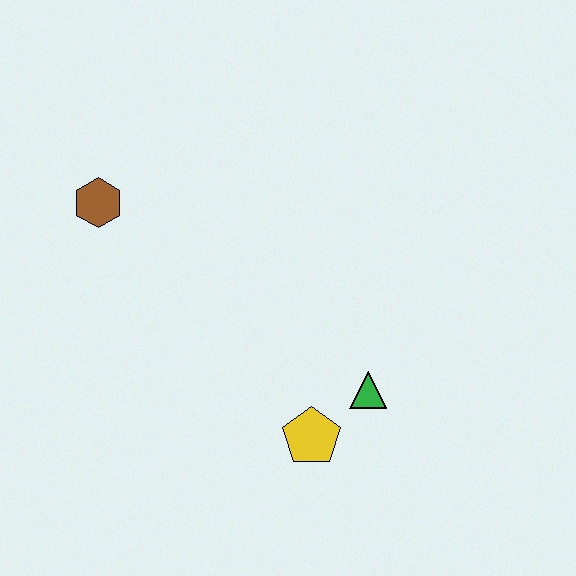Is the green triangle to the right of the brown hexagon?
Yes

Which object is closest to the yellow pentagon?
The green triangle is closest to the yellow pentagon.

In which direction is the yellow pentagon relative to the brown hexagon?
The yellow pentagon is below the brown hexagon.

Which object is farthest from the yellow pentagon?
The brown hexagon is farthest from the yellow pentagon.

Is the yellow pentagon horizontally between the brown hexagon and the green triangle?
Yes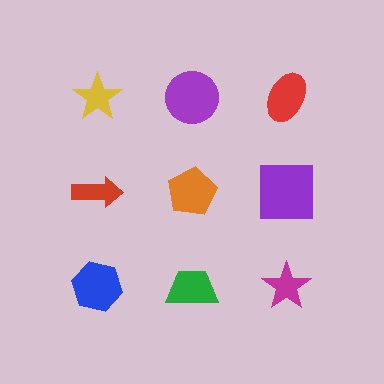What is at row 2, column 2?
An orange pentagon.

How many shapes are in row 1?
3 shapes.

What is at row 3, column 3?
A magenta star.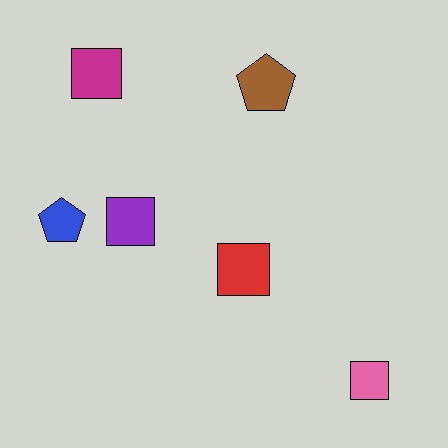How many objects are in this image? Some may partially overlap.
There are 6 objects.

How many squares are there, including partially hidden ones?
There are 4 squares.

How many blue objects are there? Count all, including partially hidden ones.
There is 1 blue object.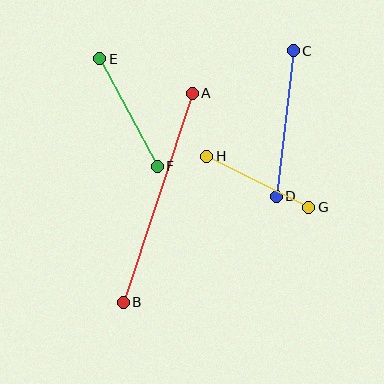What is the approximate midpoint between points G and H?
The midpoint is at approximately (258, 182) pixels.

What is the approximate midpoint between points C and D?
The midpoint is at approximately (285, 124) pixels.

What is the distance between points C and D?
The distance is approximately 146 pixels.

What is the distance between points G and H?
The distance is approximately 114 pixels.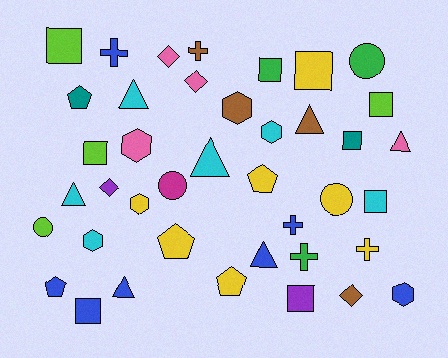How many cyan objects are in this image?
There are 6 cyan objects.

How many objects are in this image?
There are 40 objects.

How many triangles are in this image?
There are 7 triangles.